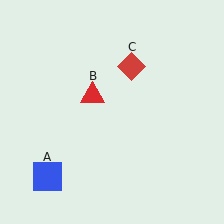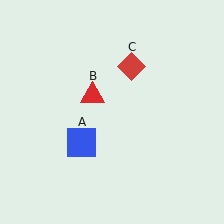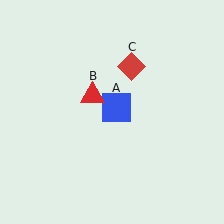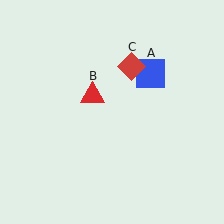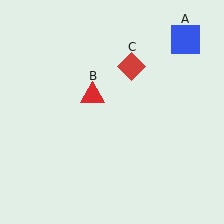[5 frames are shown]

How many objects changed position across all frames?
1 object changed position: blue square (object A).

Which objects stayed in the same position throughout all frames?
Red triangle (object B) and red diamond (object C) remained stationary.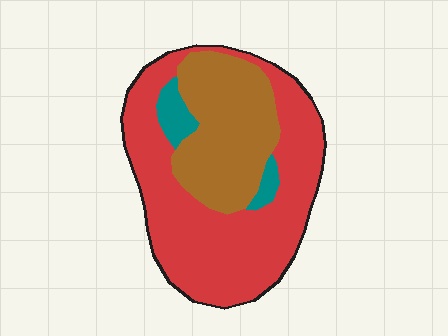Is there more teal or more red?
Red.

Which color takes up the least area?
Teal, at roughly 5%.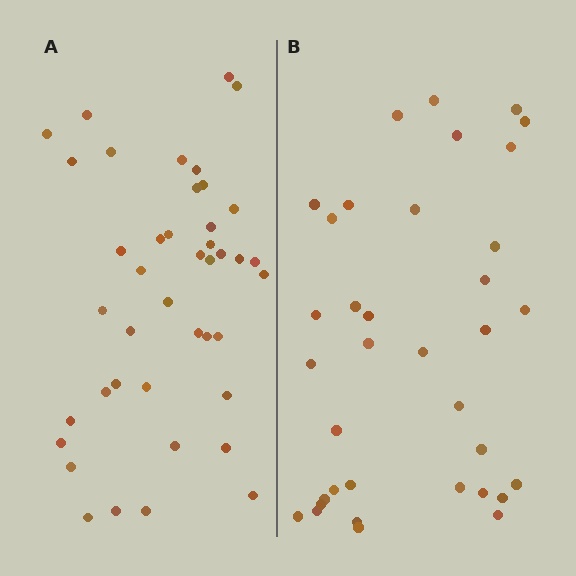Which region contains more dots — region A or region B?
Region A (the left region) has more dots.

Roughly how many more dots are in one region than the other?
Region A has about 6 more dots than region B.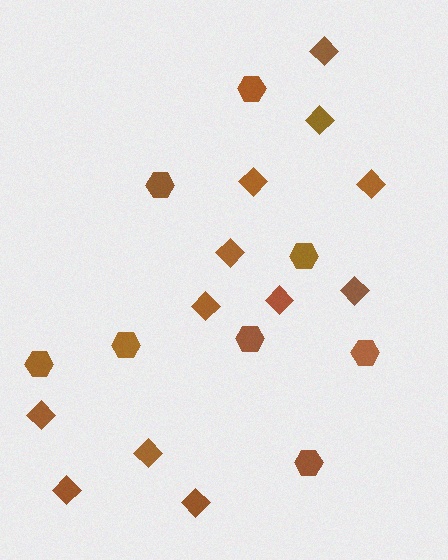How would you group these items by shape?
There are 2 groups: one group of diamonds (12) and one group of hexagons (8).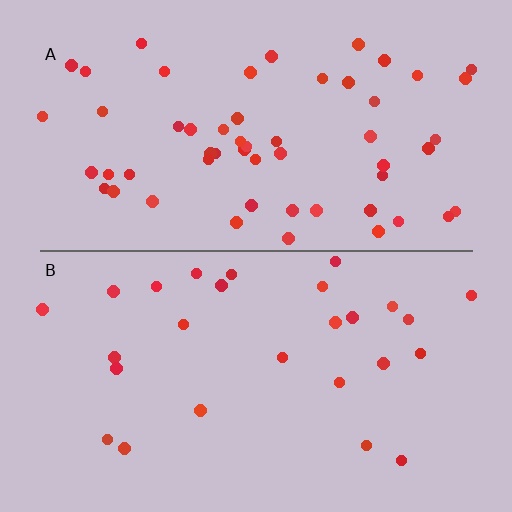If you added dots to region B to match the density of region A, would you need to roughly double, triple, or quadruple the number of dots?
Approximately double.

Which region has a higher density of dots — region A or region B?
A (the top).